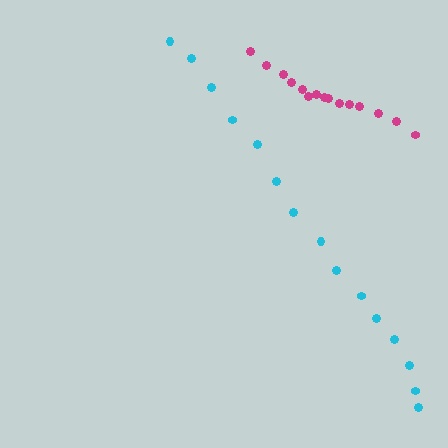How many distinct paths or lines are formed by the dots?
There are 2 distinct paths.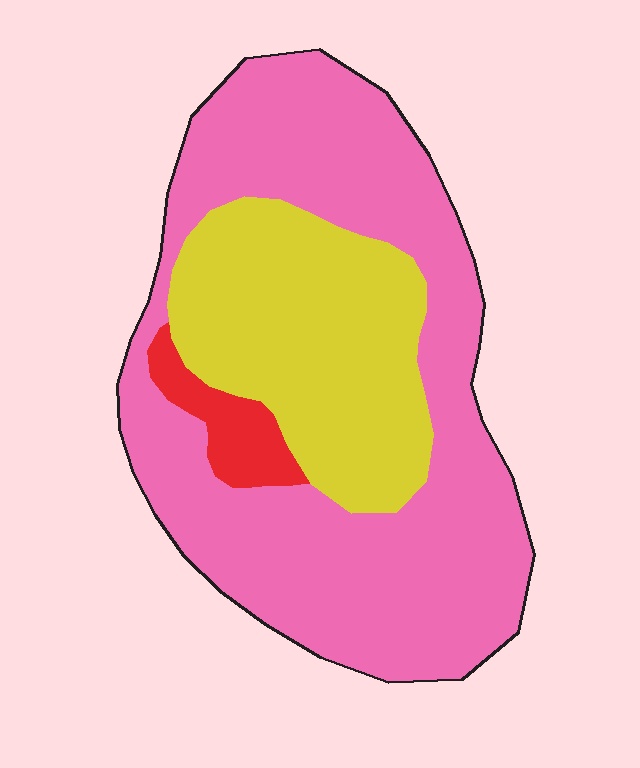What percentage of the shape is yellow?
Yellow takes up about one third (1/3) of the shape.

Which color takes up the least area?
Red, at roughly 5%.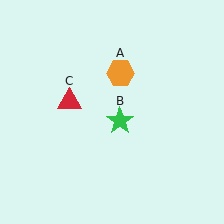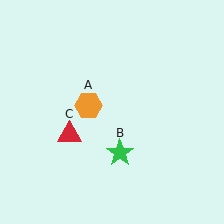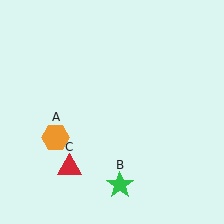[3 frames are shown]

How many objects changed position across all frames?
3 objects changed position: orange hexagon (object A), green star (object B), red triangle (object C).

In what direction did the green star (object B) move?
The green star (object B) moved down.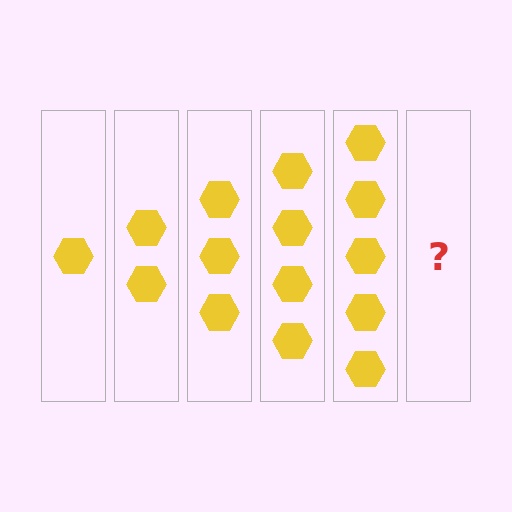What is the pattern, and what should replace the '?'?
The pattern is that each step adds one more hexagon. The '?' should be 6 hexagons.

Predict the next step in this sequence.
The next step is 6 hexagons.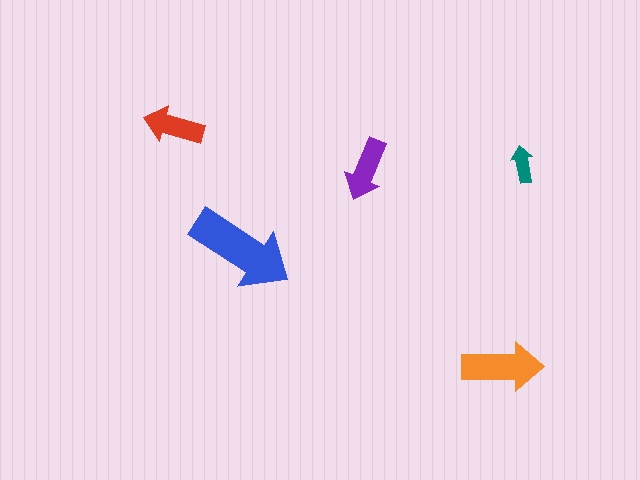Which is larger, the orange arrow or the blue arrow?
The blue one.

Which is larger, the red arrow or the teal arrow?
The red one.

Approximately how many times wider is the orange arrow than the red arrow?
About 1.5 times wider.